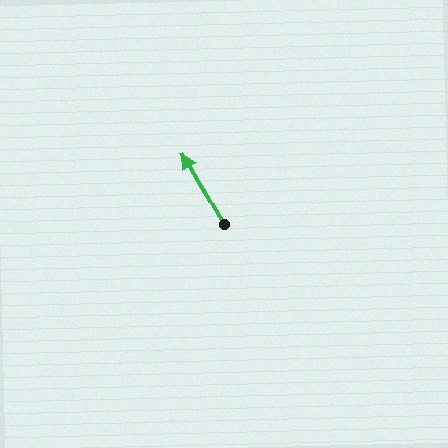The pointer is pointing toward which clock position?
Roughly 11 o'clock.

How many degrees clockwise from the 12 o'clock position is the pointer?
Approximately 330 degrees.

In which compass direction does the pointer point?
Northwest.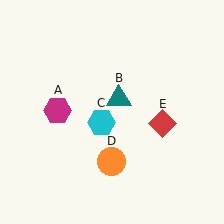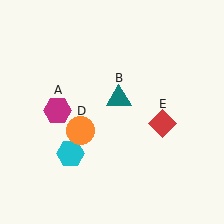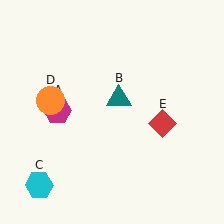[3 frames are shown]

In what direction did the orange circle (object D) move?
The orange circle (object D) moved up and to the left.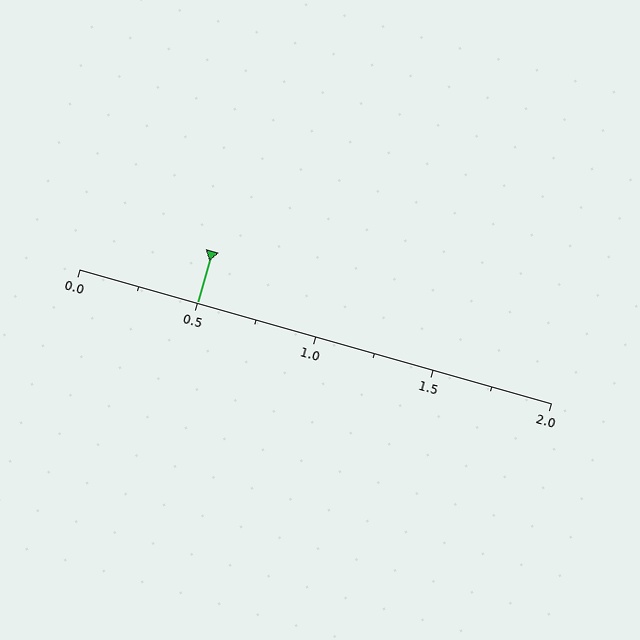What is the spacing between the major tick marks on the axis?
The major ticks are spaced 0.5 apart.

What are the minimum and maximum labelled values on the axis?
The axis runs from 0.0 to 2.0.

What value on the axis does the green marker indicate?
The marker indicates approximately 0.5.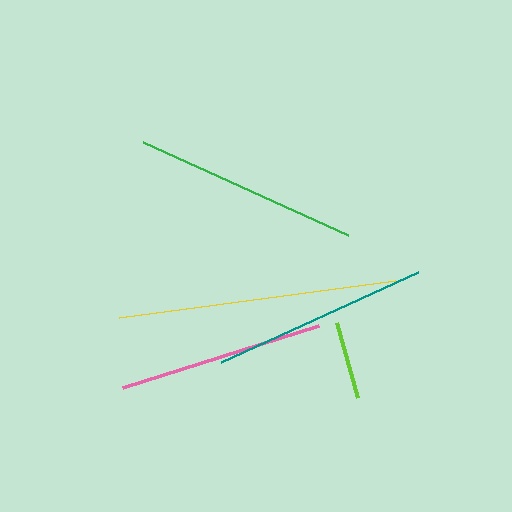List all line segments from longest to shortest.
From longest to shortest: yellow, green, teal, pink, lime.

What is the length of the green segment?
The green segment is approximately 225 pixels long.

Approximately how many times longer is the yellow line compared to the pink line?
The yellow line is approximately 1.4 times the length of the pink line.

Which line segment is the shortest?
The lime line is the shortest at approximately 78 pixels.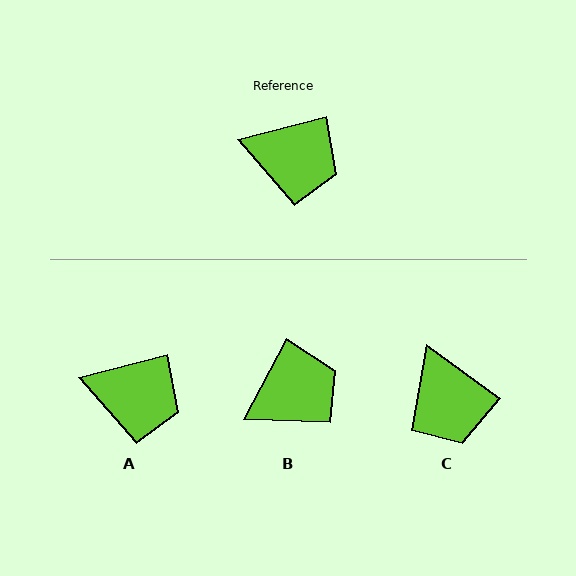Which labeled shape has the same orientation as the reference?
A.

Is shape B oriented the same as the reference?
No, it is off by about 47 degrees.